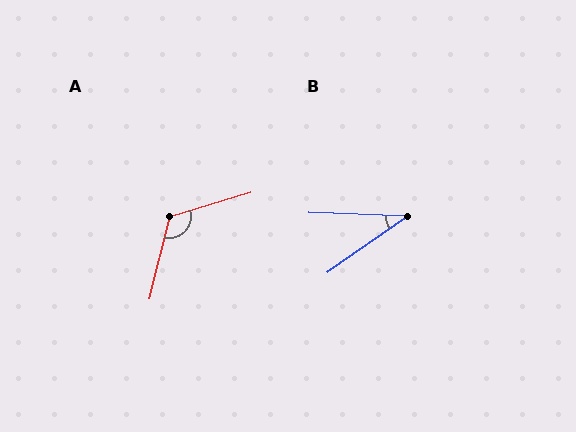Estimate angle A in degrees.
Approximately 121 degrees.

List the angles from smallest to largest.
B (37°), A (121°).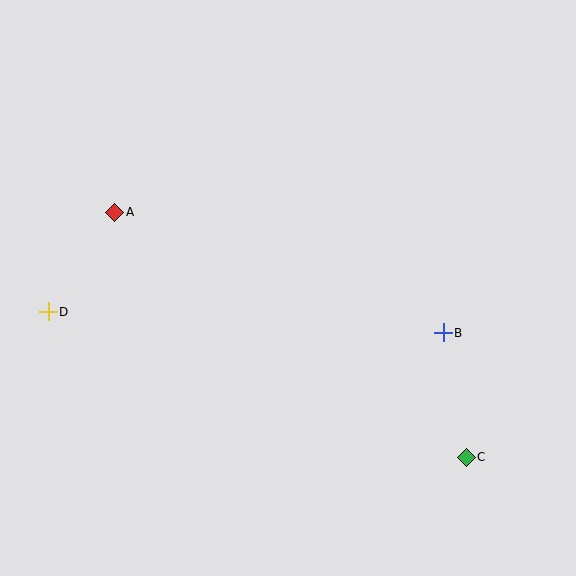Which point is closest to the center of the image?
Point B at (443, 333) is closest to the center.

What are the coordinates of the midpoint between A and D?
The midpoint between A and D is at (81, 262).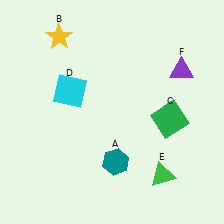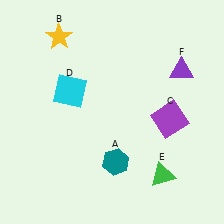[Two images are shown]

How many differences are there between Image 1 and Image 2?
There is 1 difference between the two images.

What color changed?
The square (C) changed from green in Image 1 to purple in Image 2.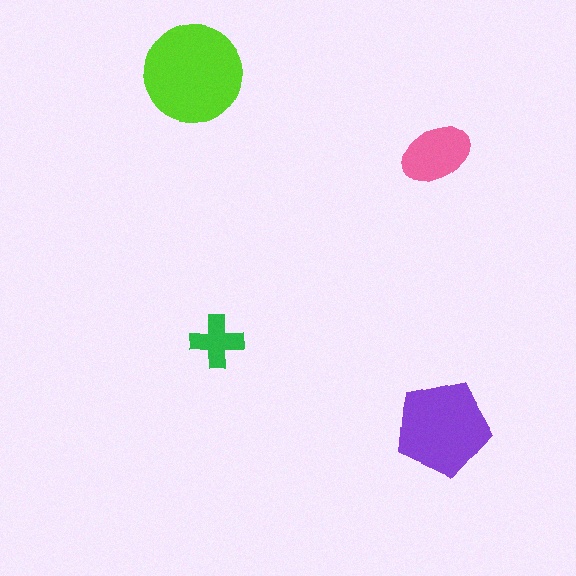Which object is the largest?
The lime circle.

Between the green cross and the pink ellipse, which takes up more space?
The pink ellipse.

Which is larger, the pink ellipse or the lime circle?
The lime circle.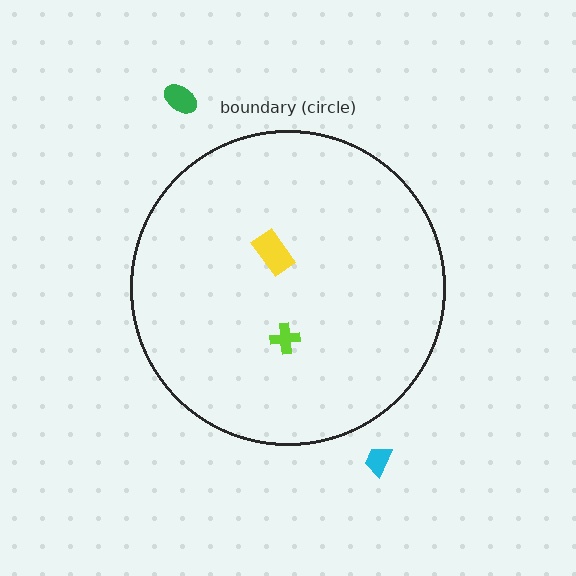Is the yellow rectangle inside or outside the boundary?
Inside.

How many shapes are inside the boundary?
2 inside, 2 outside.